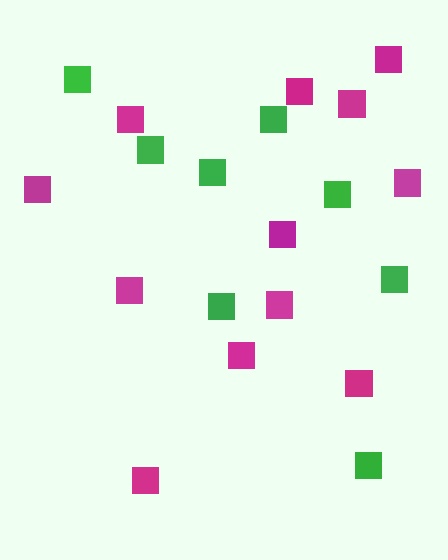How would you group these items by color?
There are 2 groups: one group of green squares (8) and one group of magenta squares (12).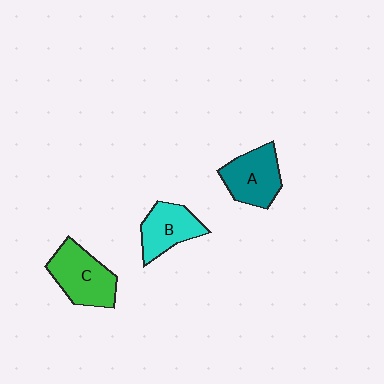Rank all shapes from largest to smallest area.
From largest to smallest: C (green), A (teal), B (cyan).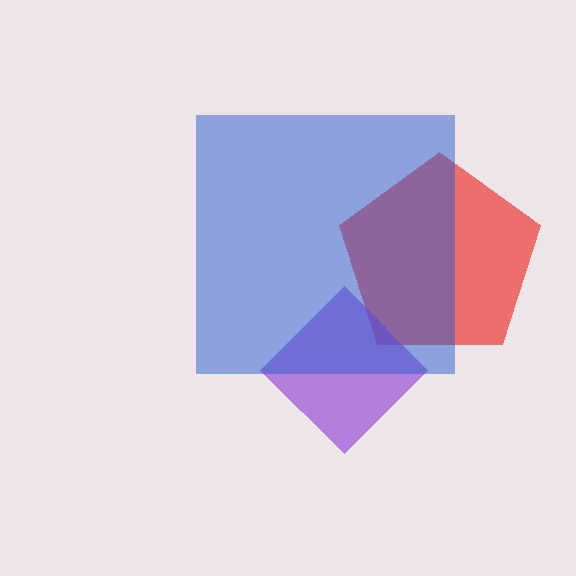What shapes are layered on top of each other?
The layered shapes are: a red pentagon, a purple diamond, a blue square.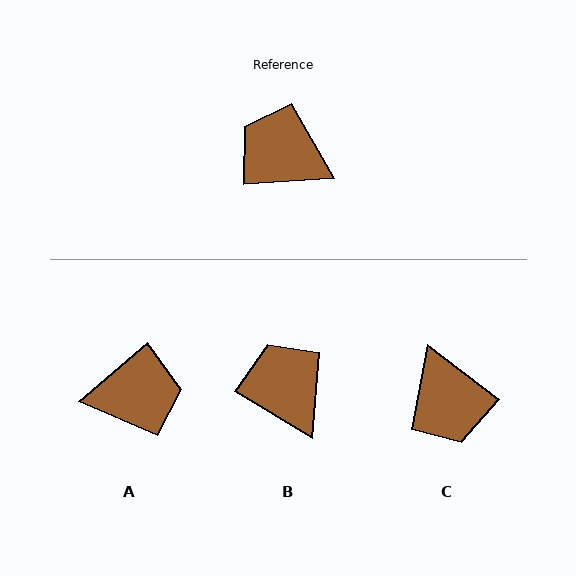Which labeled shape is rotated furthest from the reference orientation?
A, about 143 degrees away.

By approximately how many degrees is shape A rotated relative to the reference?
Approximately 143 degrees clockwise.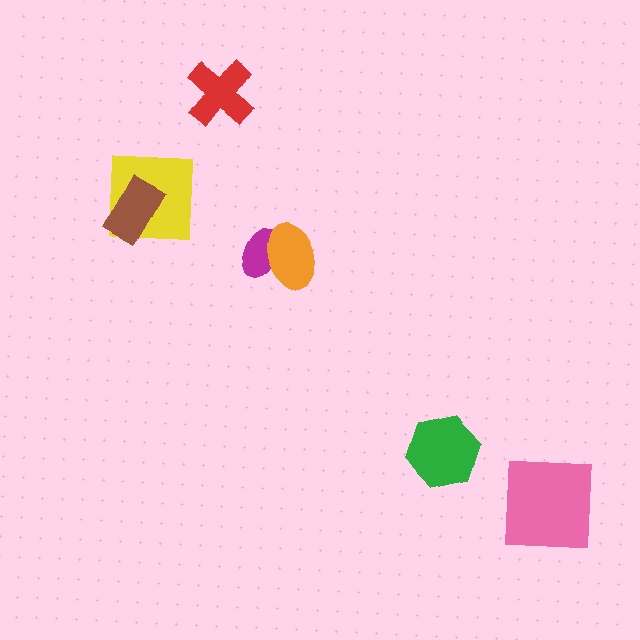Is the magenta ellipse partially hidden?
Yes, it is partially covered by another shape.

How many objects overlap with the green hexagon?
0 objects overlap with the green hexagon.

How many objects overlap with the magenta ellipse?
1 object overlaps with the magenta ellipse.